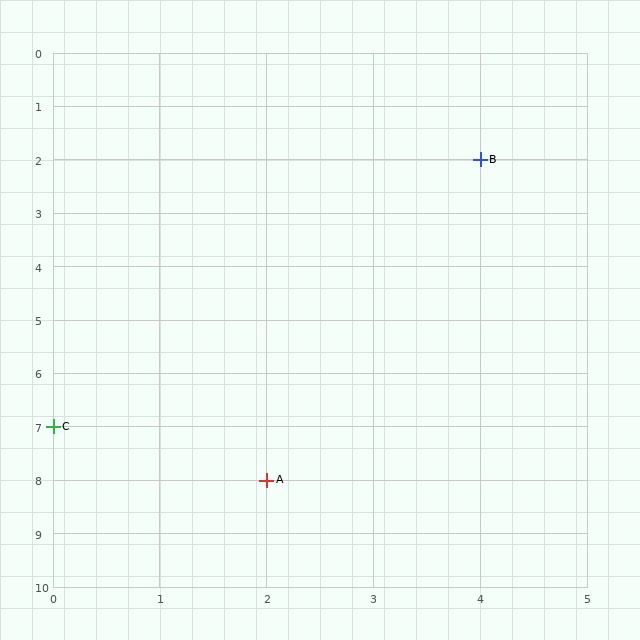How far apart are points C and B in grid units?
Points C and B are 4 columns and 5 rows apart (about 6.4 grid units diagonally).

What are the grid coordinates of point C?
Point C is at grid coordinates (0, 7).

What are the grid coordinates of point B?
Point B is at grid coordinates (4, 2).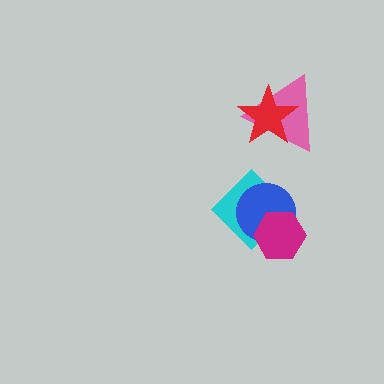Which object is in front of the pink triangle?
The red star is in front of the pink triangle.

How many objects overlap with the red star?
1 object overlaps with the red star.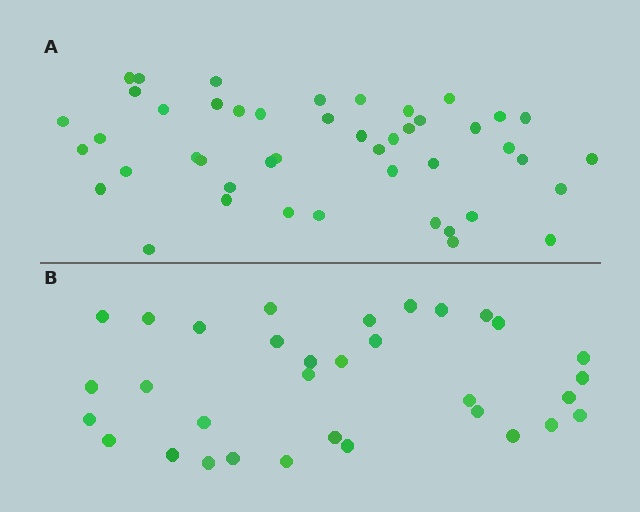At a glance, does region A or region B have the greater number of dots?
Region A (the top region) has more dots.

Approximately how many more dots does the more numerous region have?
Region A has approximately 15 more dots than region B.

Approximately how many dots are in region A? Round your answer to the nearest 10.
About 50 dots. (The exact count is 46, which rounds to 50.)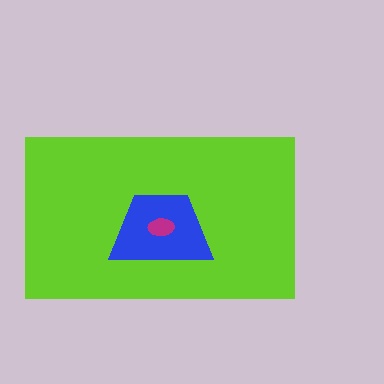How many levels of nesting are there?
3.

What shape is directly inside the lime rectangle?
The blue trapezoid.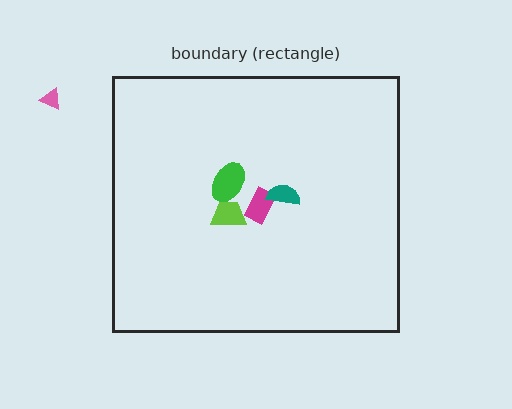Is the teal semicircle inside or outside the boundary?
Inside.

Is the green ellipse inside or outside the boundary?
Inside.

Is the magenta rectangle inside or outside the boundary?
Inside.